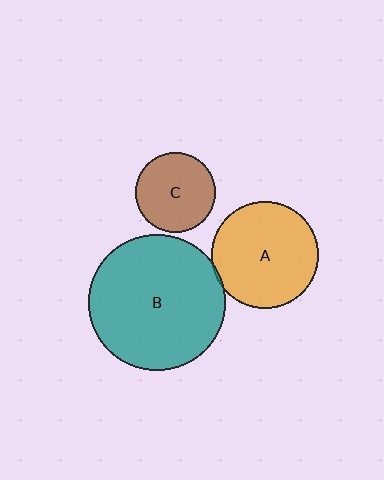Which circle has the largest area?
Circle B (teal).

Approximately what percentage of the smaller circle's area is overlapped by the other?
Approximately 5%.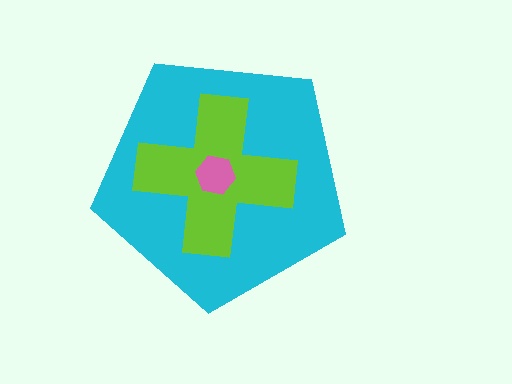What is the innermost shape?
The pink hexagon.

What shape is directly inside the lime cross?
The pink hexagon.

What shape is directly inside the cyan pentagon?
The lime cross.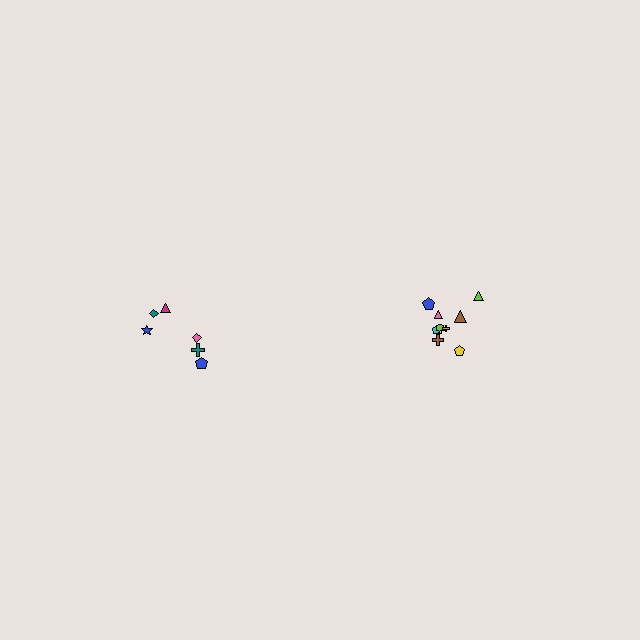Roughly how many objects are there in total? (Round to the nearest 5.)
Roughly 15 objects in total.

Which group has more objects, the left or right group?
The right group.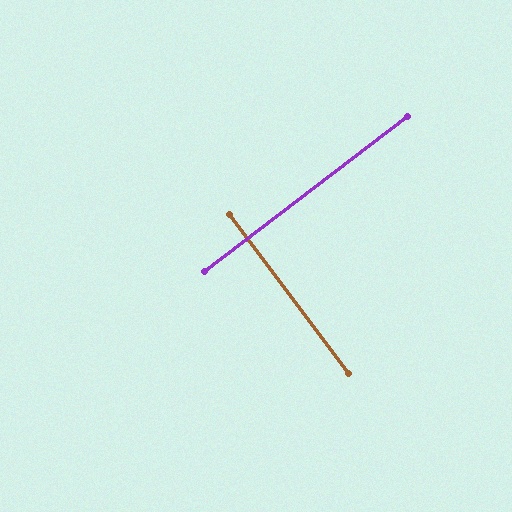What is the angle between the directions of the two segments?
Approximately 89 degrees.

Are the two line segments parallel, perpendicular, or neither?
Perpendicular — they meet at approximately 89°.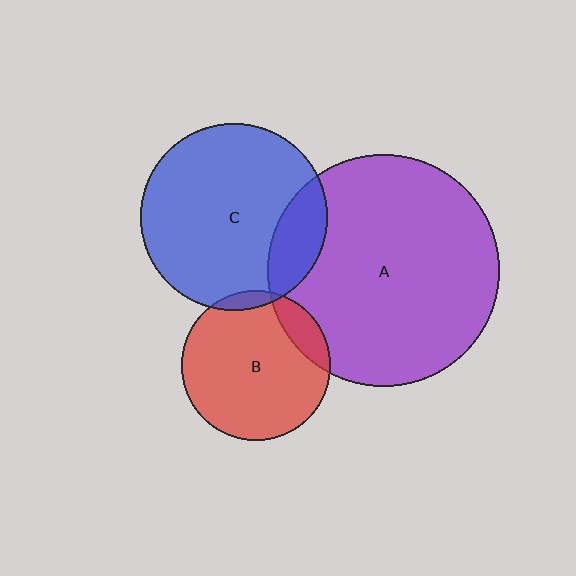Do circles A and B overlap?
Yes.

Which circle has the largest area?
Circle A (purple).